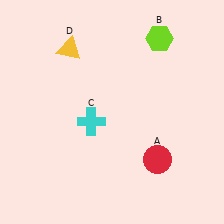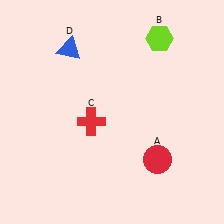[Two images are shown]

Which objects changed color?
C changed from cyan to red. D changed from yellow to blue.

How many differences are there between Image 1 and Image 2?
There are 2 differences between the two images.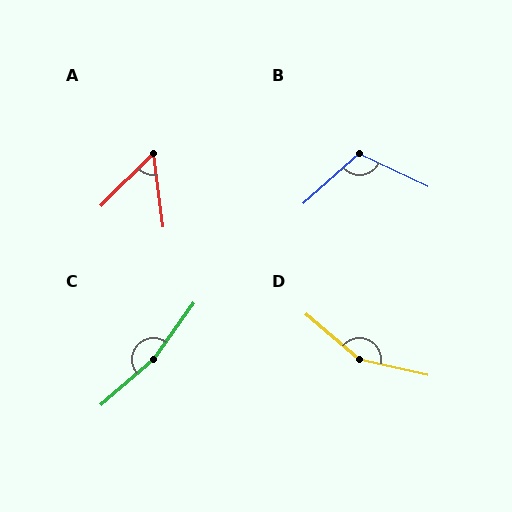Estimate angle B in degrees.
Approximately 113 degrees.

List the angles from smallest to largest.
A (53°), B (113°), D (152°), C (166°).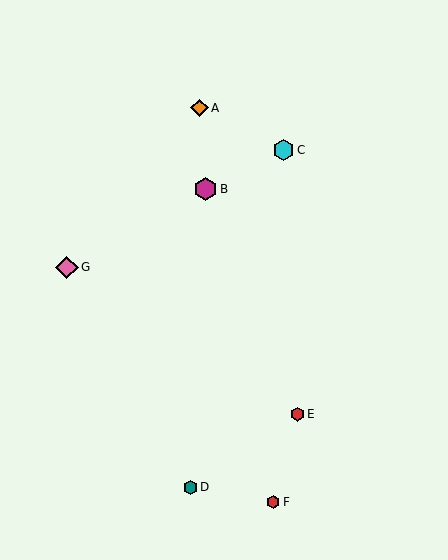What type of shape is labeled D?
Shape D is a teal hexagon.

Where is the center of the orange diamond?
The center of the orange diamond is at (200, 108).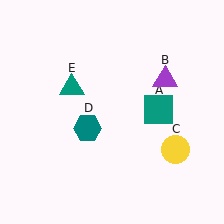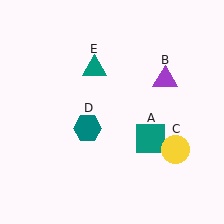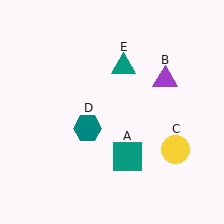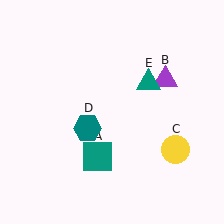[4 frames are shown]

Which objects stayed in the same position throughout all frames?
Purple triangle (object B) and yellow circle (object C) and teal hexagon (object D) remained stationary.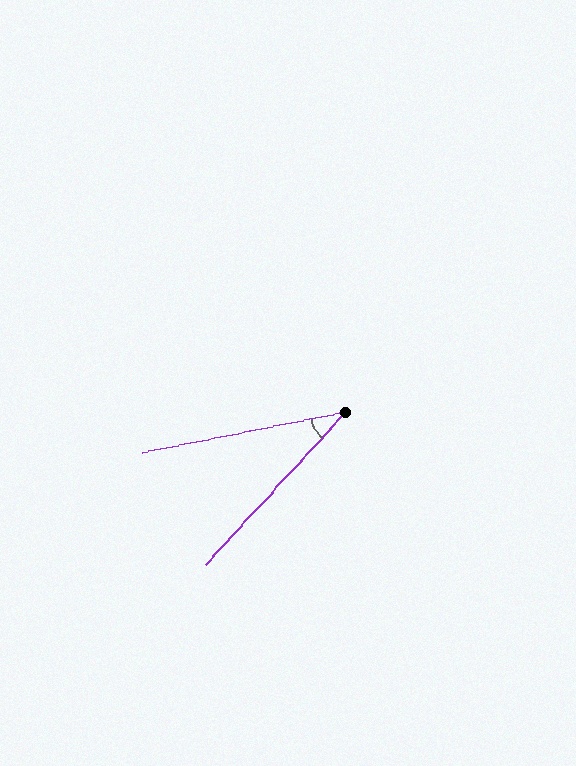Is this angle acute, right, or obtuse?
It is acute.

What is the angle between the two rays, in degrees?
Approximately 36 degrees.